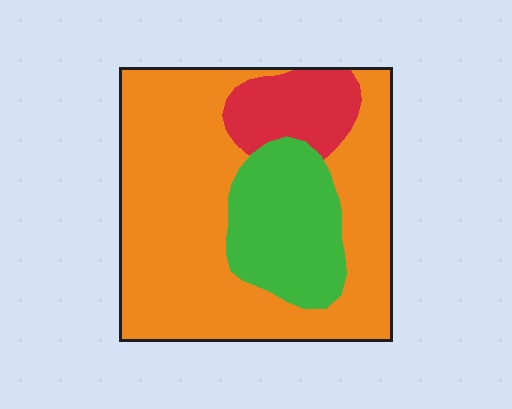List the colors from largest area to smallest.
From largest to smallest: orange, green, red.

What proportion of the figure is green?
Green covers 22% of the figure.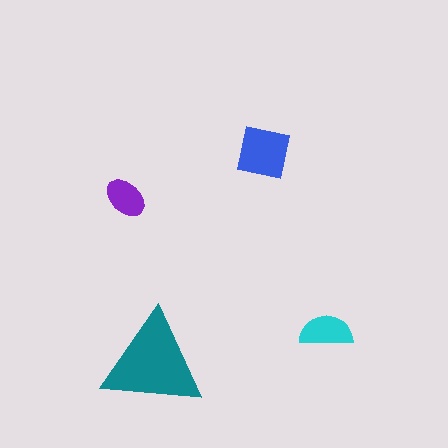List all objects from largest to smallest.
The teal triangle, the blue square, the cyan semicircle, the purple ellipse.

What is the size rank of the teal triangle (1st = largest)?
1st.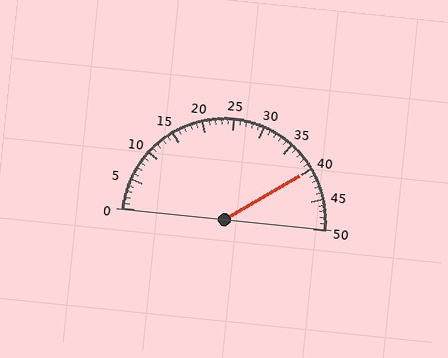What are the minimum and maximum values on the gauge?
The gauge ranges from 0 to 50.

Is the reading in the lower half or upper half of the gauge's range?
The reading is in the upper half of the range (0 to 50).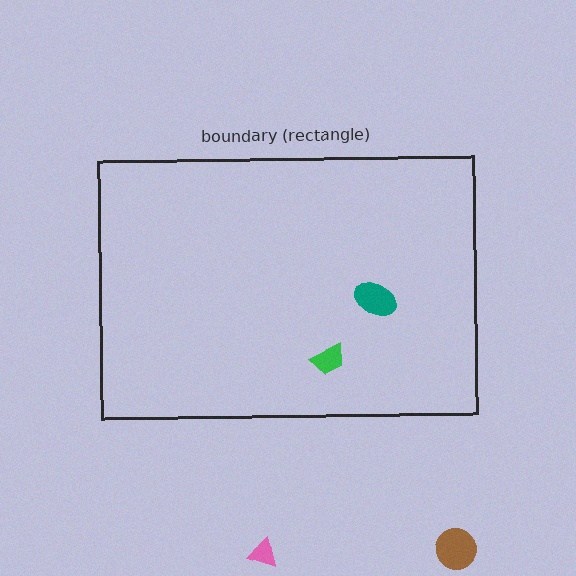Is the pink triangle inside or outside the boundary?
Outside.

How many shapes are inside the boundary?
2 inside, 2 outside.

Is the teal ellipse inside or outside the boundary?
Inside.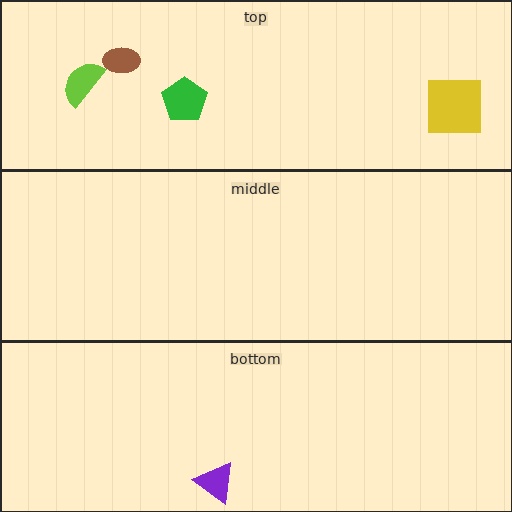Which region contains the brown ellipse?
The top region.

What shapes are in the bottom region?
The purple triangle.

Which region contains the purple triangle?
The bottom region.